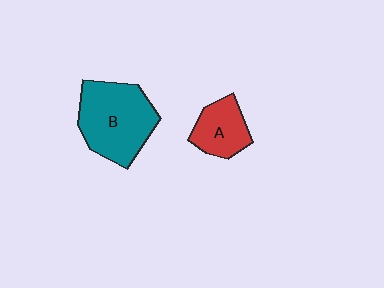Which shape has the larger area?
Shape B (teal).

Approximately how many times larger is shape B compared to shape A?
Approximately 1.9 times.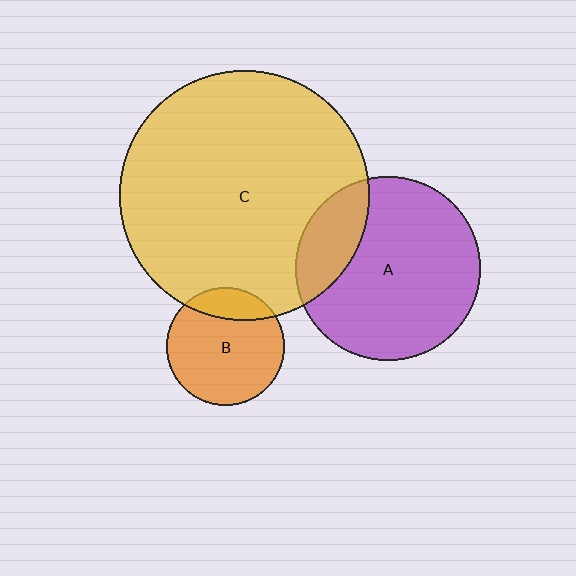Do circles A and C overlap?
Yes.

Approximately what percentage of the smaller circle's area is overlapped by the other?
Approximately 20%.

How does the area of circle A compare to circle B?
Approximately 2.4 times.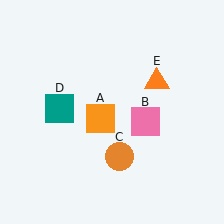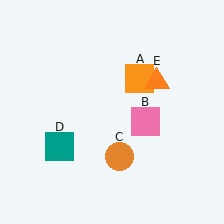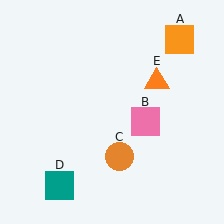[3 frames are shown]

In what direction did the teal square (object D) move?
The teal square (object D) moved down.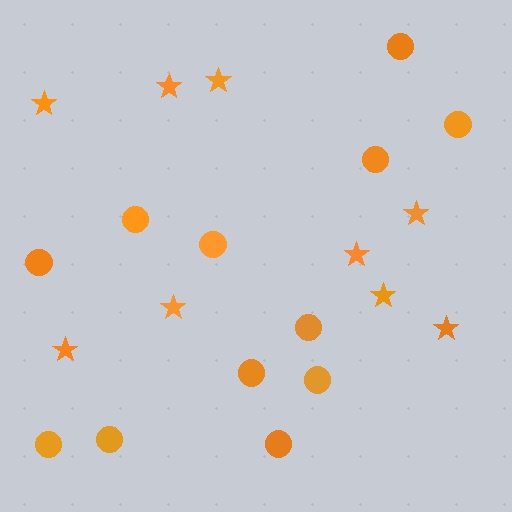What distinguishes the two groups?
There are 2 groups: one group of circles (12) and one group of stars (9).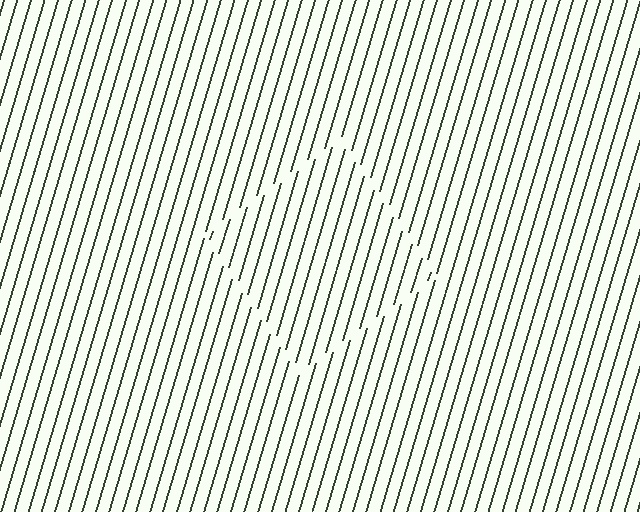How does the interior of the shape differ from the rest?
The interior of the shape contains the same grating, shifted by half a period — the contour is defined by the phase discontinuity where line-ends from the inner and outer gratings abut.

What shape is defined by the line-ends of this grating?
An illusory square. The interior of the shape contains the same grating, shifted by half a period — the contour is defined by the phase discontinuity where line-ends from the inner and outer gratings abut.